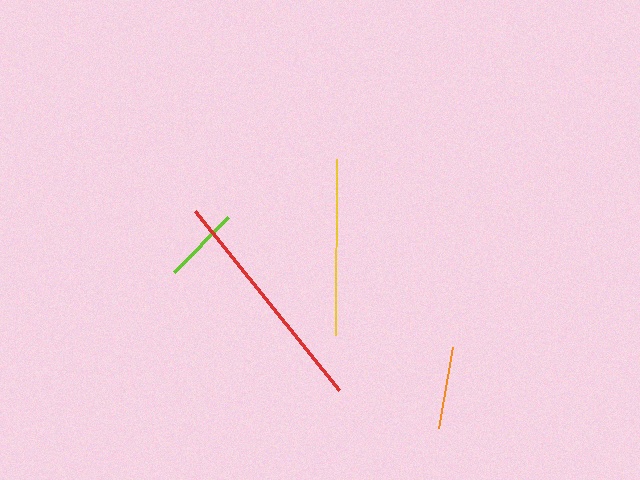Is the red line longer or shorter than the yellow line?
The red line is longer than the yellow line.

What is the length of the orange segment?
The orange segment is approximately 82 pixels long.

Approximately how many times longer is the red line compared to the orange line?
The red line is approximately 2.8 times the length of the orange line.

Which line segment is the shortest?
The lime line is the shortest at approximately 77 pixels.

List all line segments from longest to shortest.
From longest to shortest: red, yellow, orange, lime.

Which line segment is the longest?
The red line is the longest at approximately 229 pixels.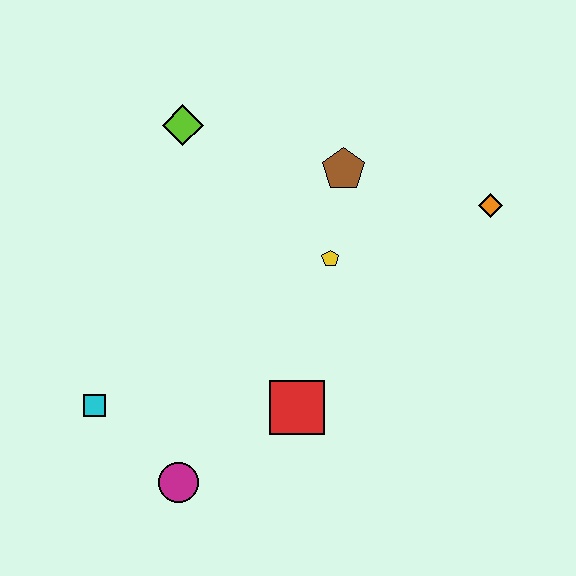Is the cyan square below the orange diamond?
Yes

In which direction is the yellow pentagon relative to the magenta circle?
The yellow pentagon is above the magenta circle.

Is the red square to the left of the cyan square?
No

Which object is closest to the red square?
The magenta circle is closest to the red square.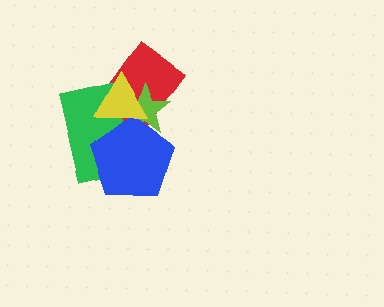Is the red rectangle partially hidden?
Yes, it is partially covered by another shape.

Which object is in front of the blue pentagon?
The yellow triangle is in front of the blue pentagon.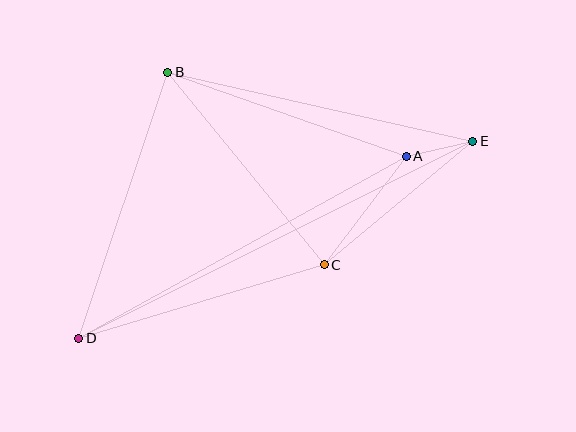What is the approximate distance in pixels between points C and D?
The distance between C and D is approximately 256 pixels.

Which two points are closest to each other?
Points A and E are closest to each other.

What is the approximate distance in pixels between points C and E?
The distance between C and E is approximately 194 pixels.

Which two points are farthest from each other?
Points D and E are farthest from each other.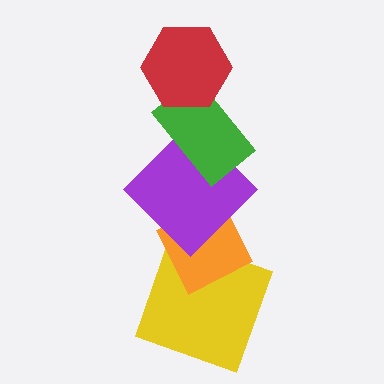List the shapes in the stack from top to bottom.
From top to bottom: the red hexagon, the green rectangle, the purple diamond, the orange diamond, the yellow square.